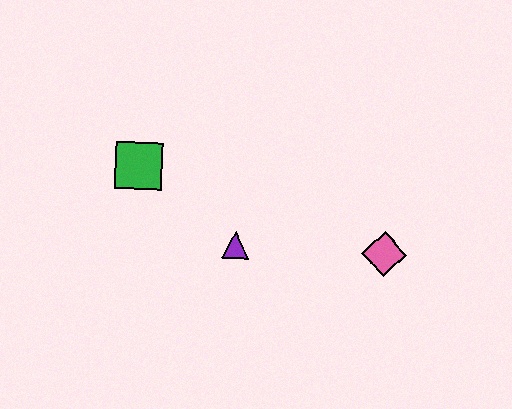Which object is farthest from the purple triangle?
The pink diamond is farthest from the purple triangle.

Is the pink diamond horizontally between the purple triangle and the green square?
No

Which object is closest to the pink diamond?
The purple triangle is closest to the pink diamond.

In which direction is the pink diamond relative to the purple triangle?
The pink diamond is to the right of the purple triangle.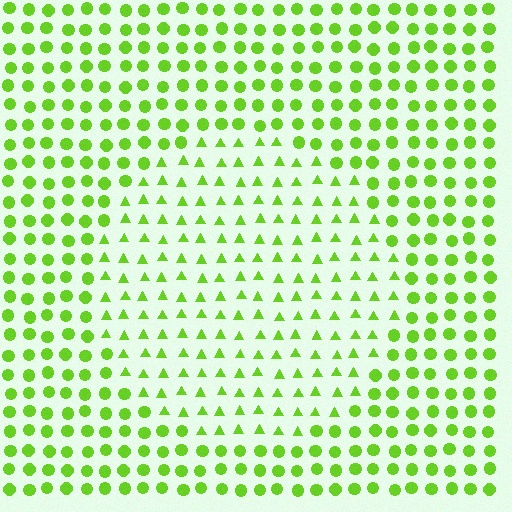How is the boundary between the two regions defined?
The boundary is defined by a change in element shape: triangles inside vs. circles outside. All elements share the same color and spacing.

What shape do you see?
I see a circle.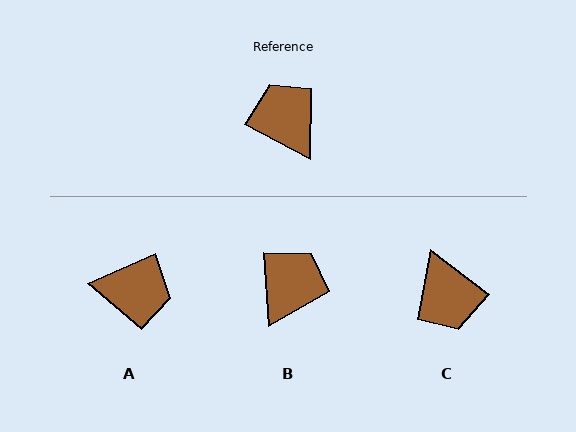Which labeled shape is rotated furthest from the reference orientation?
C, about 171 degrees away.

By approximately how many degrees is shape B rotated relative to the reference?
Approximately 59 degrees clockwise.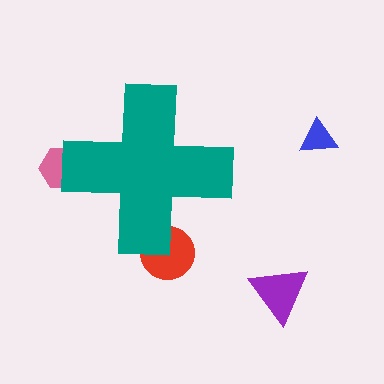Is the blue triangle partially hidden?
No, the blue triangle is fully visible.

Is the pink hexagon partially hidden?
Yes, the pink hexagon is partially hidden behind the teal cross.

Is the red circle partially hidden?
Yes, the red circle is partially hidden behind the teal cross.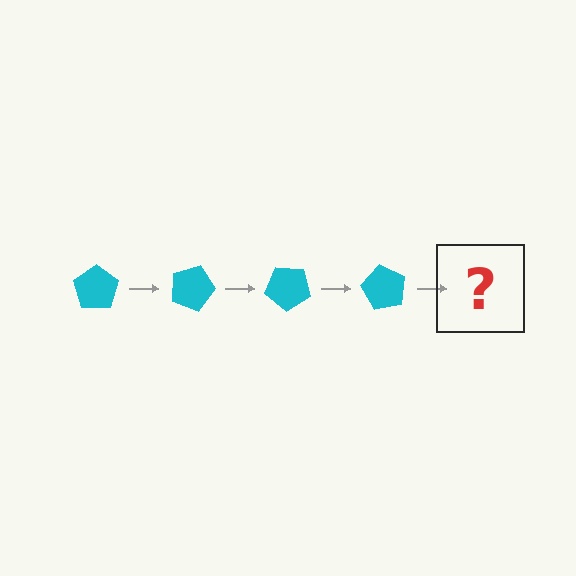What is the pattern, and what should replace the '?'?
The pattern is that the pentagon rotates 20 degrees each step. The '?' should be a cyan pentagon rotated 80 degrees.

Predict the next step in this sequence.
The next step is a cyan pentagon rotated 80 degrees.